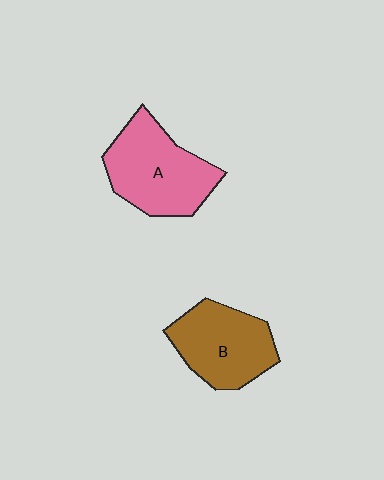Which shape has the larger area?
Shape A (pink).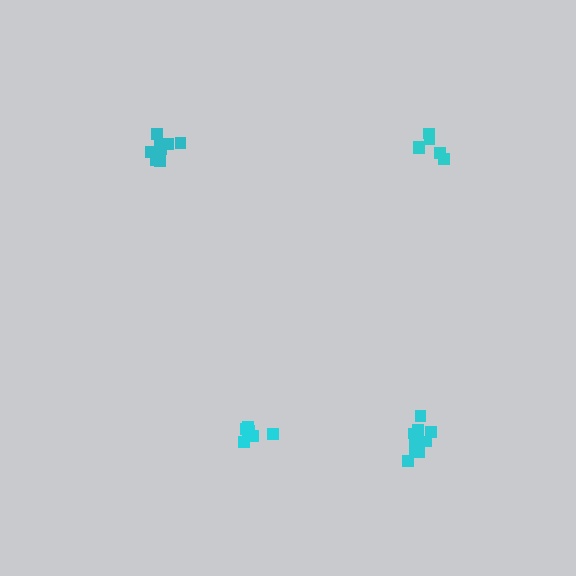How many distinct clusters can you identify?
There are 4 distinct clusters.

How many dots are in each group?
Group 1: 7 dots, Group 2: 8 dots, Group 3: 6 dots, Group 4: 9 dots (30 total).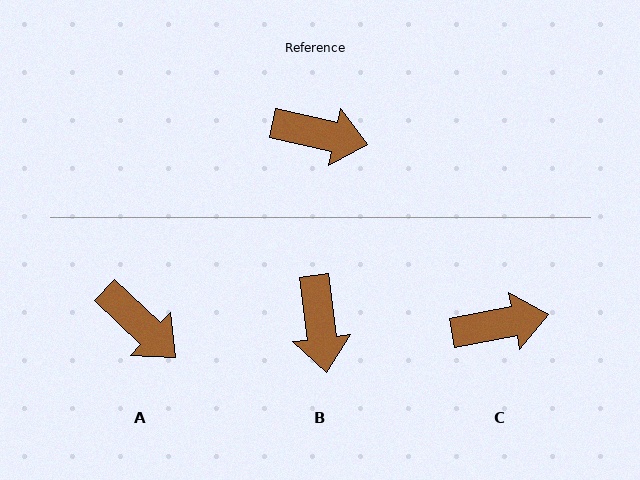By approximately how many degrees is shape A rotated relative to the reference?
Approximately 31 degrees clockwise.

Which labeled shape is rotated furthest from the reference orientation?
B, about 70 degrees away.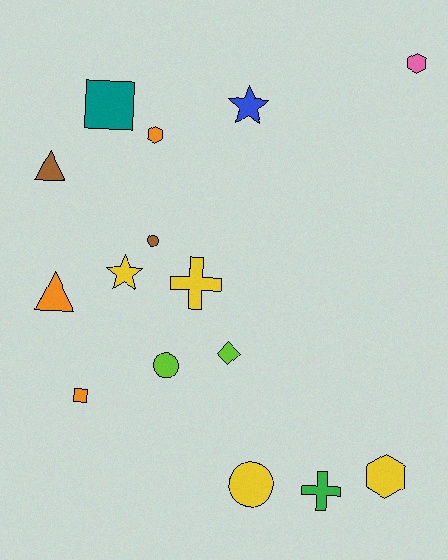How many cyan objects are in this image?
There are no cyan objects.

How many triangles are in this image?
There are 2 triangles.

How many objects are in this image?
There are 15 objects.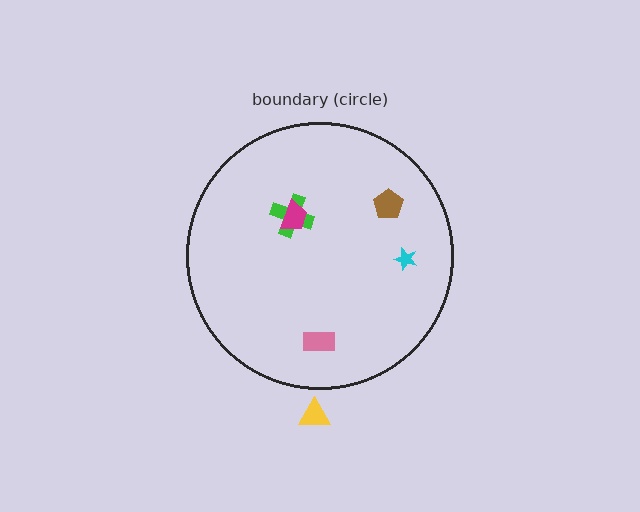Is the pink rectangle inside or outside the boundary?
Inside.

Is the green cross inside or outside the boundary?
Inside.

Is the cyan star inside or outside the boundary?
Inside.